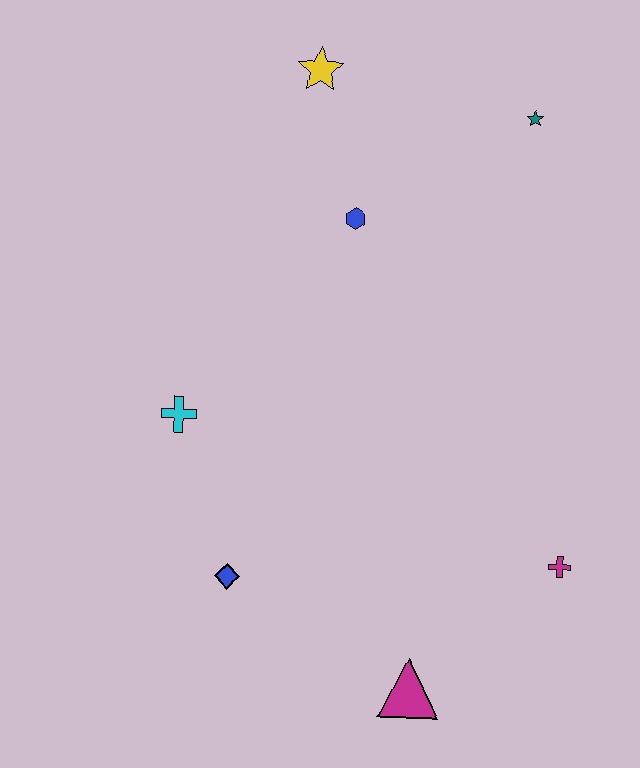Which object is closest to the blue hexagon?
The yellow star is closest to the blue hexagon.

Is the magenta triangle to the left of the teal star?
Yes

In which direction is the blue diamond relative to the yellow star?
The blue diamond is below the yellow star.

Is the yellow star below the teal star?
No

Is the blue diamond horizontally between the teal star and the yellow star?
No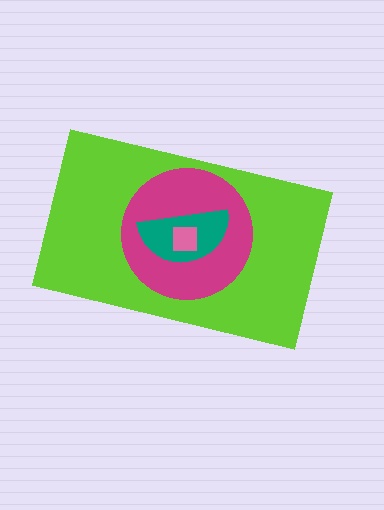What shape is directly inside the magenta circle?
The teal semicircle.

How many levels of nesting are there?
4.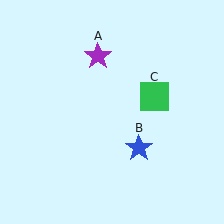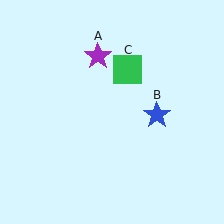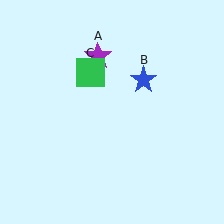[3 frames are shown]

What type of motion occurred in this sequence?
The blue star (object B), green square (object C) rotated counterclockwise around the center of the scene.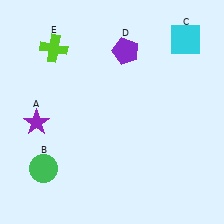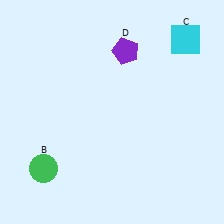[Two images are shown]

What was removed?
The lime cross (E), the purple star (A) were removed in Image 2.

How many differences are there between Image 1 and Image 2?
There are 2 differences between the two images.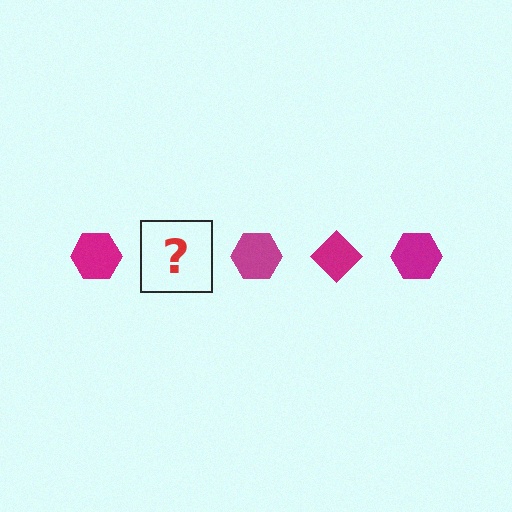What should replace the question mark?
The question mark should be replaced with a magenta diamond.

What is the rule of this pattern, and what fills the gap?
The rule is that the pattern cycles through hexagon, diamond shapes in magenta. The gap should be filled with a magenta diamond.